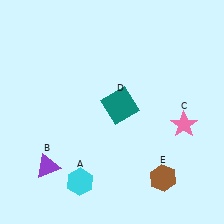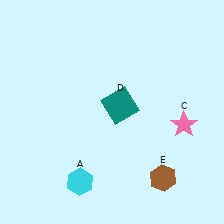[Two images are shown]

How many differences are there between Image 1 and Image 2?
There is 1 difference between the two images.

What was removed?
The purple triangle (B) was removed in Image 2.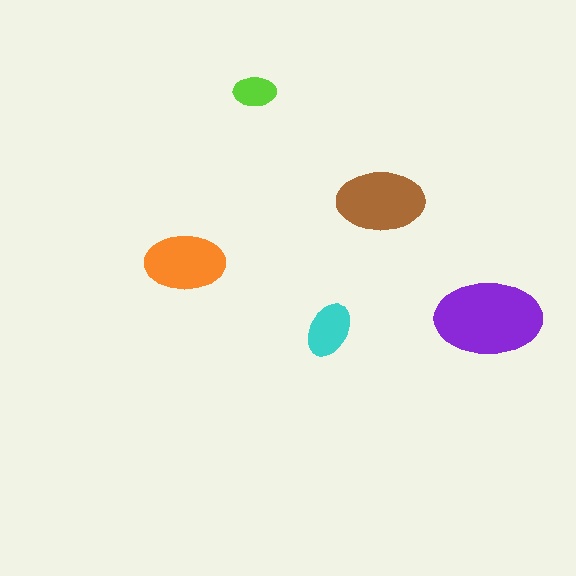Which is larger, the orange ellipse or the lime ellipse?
The orange one.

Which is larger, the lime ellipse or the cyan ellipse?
The cyan one.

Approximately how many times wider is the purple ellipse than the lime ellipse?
About 2.5 times wider.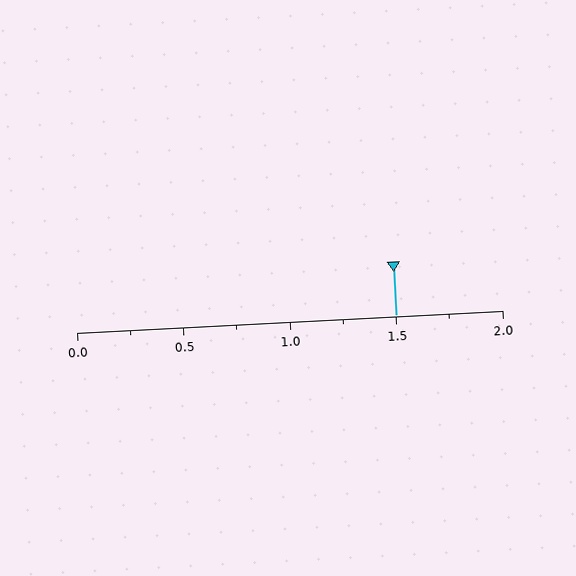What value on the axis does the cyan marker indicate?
The marker indicates approximately 1.5.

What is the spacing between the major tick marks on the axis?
The major ticks are spaced 0.5 apart.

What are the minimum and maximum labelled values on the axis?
The axis runs from 0.0 to 2.0.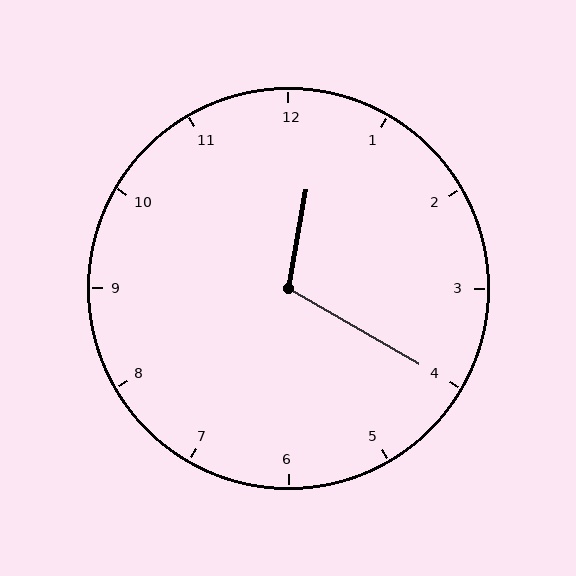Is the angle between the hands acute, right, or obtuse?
It is obtuse.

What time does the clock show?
12:20.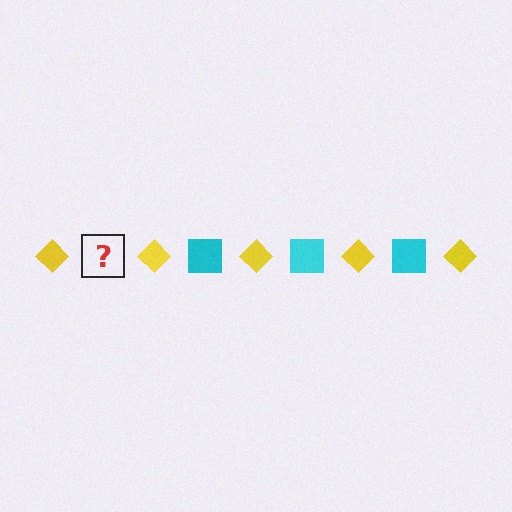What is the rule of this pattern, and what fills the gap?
The rule is that the pattern alternates between yellow diamond and cyan square. The gap should be filled with a cyan square.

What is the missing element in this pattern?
The missing element is a cyan square.